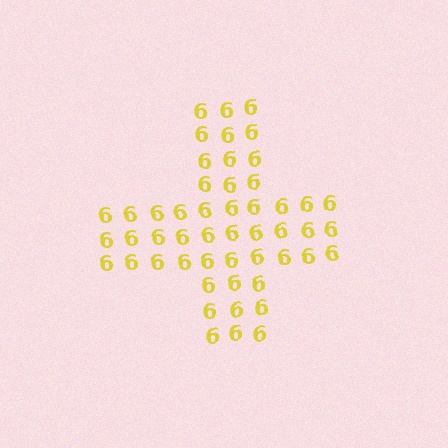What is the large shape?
The large shape is a cross.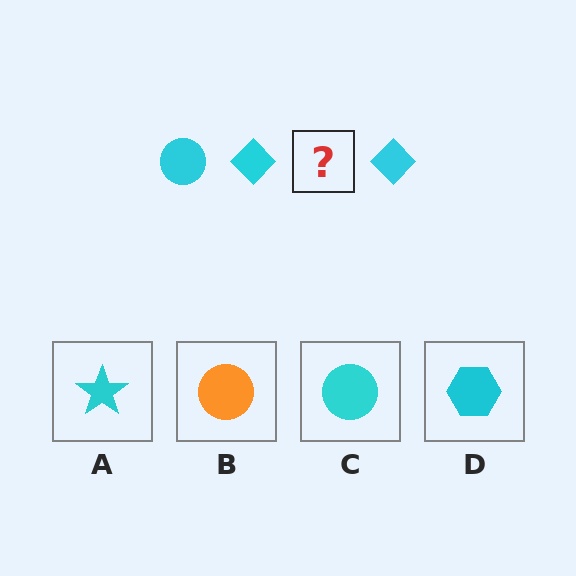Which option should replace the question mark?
Option C.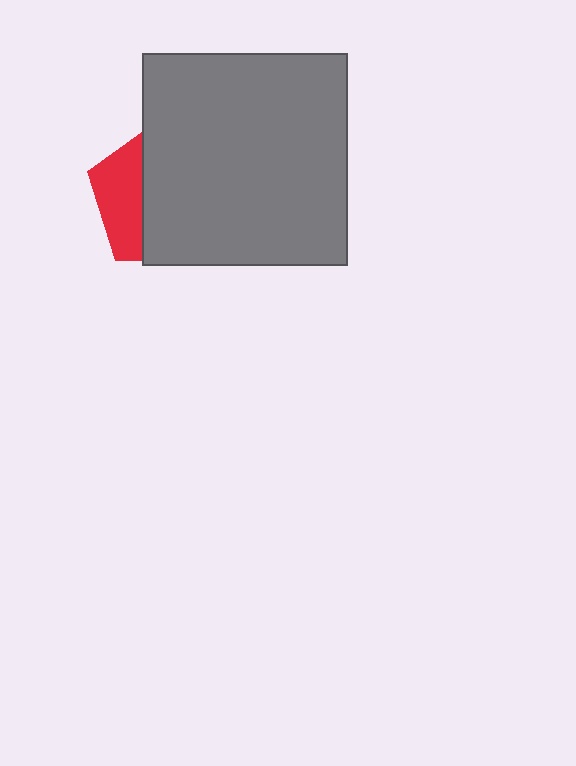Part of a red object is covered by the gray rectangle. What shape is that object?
It is a pentagon.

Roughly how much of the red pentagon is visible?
A small part of it is visible (roughly 31%).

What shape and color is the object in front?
The object in front is a gray rectangle.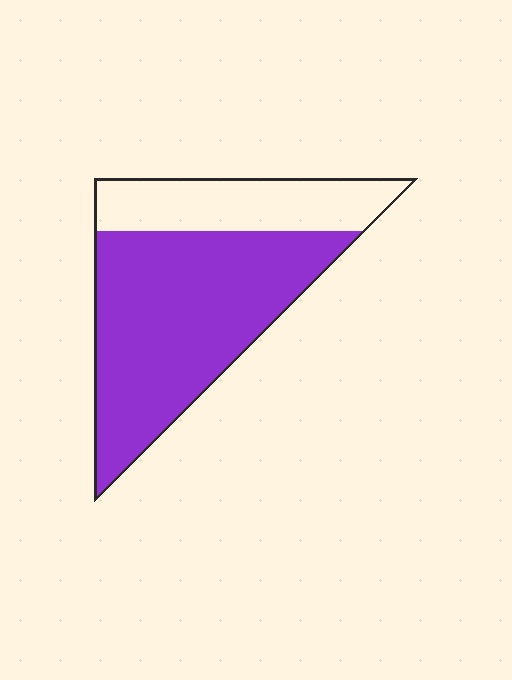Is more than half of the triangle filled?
Yes.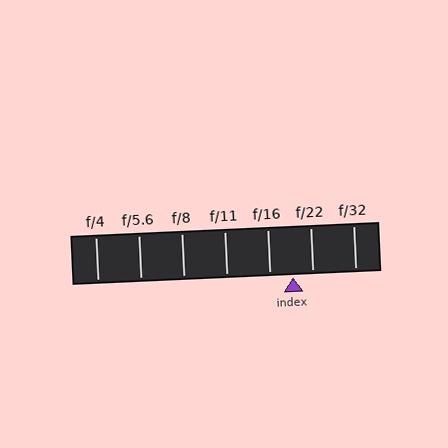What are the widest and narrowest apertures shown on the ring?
The widest aperture shown is f/4 and the narrowest is f/32.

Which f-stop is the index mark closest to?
The index mark is closest to f/22.